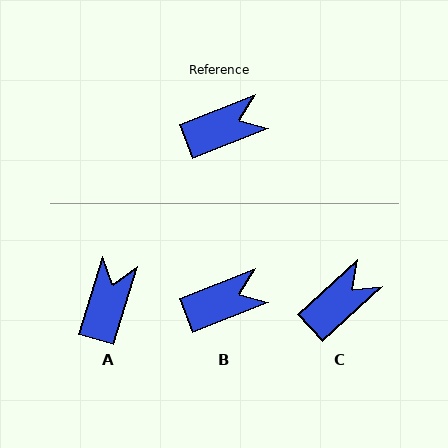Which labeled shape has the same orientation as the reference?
B.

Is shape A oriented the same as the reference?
No, it is off by about 52 degrees.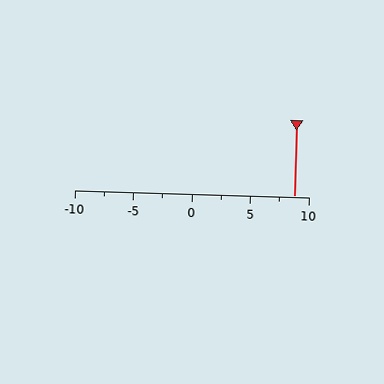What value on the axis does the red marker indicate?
The marker indicates approximately 8.8.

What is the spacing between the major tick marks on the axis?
The major ticks are spaced 5 apart.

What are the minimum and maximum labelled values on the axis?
The axis runs from -10 to 10.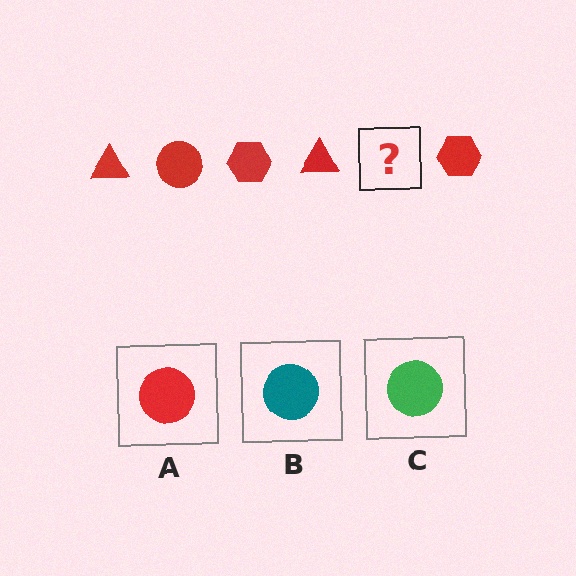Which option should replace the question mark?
Option A.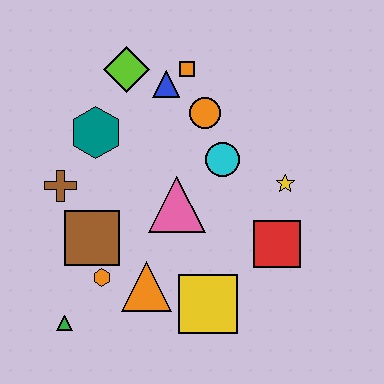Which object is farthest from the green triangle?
The orange square is farthest from the green triangle.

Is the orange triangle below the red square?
Yes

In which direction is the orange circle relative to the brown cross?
The orange circle is to the right of the brown cross.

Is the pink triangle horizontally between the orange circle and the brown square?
Yes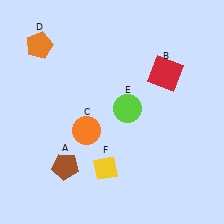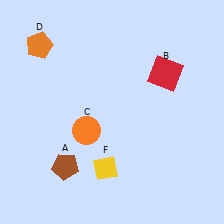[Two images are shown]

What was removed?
The lime circle (E) was removed in Image 2.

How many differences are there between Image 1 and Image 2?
There is 1 difference between the two images.